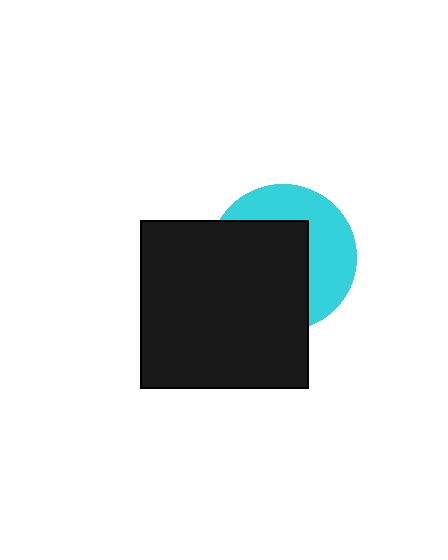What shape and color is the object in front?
The object in front is a black square.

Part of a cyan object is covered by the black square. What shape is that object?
It is a circle.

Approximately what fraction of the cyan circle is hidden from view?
Roughly 58% of the cyan circle is hidden behind the black square.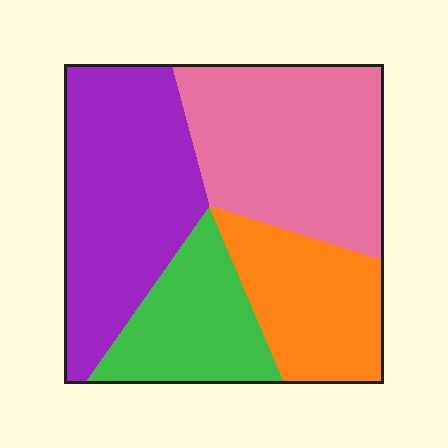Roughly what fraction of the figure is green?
Green takes up about one sixth (1/6) of the figure.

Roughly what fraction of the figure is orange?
Orange covers roughly 20% of the figure.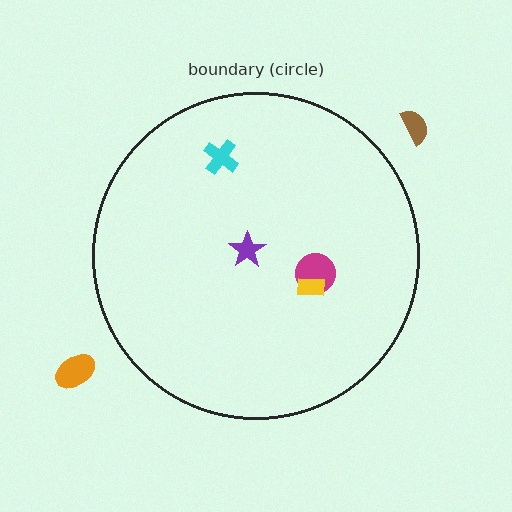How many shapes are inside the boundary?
4 inside, 2 outside.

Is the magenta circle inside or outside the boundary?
Inside.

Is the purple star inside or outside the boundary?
Inside.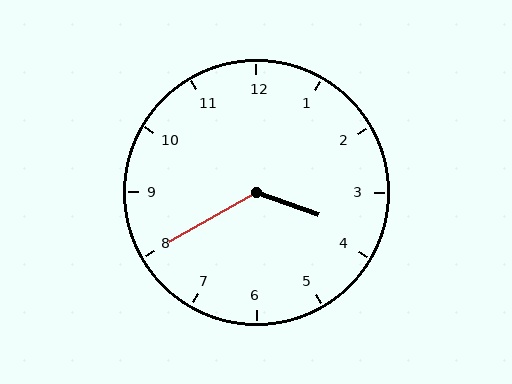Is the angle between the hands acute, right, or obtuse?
It is obtuse.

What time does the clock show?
3:40.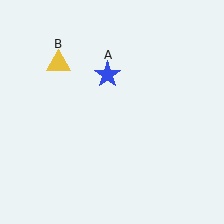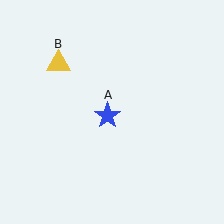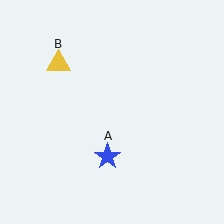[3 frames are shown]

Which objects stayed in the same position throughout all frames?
Yellow triangle (object B) remained stationary.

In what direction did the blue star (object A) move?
The blue star (object A) moved down.